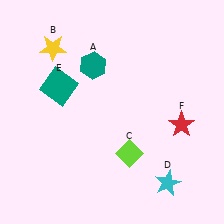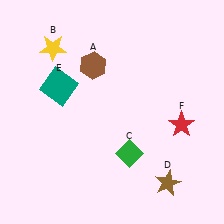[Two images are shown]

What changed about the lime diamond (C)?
In Image 1, C is lime. In Image 2, it changed to green.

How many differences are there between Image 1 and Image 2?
There are 3 differences between the two images.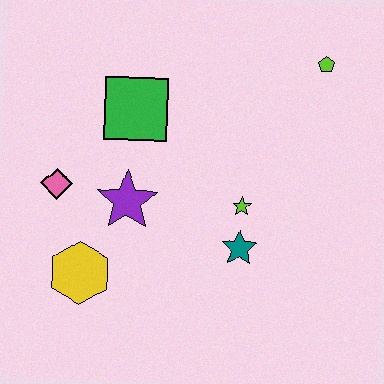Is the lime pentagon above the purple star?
Yes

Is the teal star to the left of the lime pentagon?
Yes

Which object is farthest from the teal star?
The lime pentagon is farthest from the teal star.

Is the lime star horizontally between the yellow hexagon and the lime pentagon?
Yes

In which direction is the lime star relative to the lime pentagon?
The lime star is below the lime pentagon.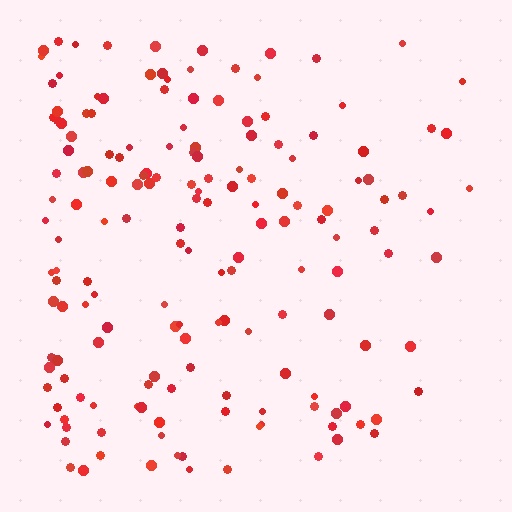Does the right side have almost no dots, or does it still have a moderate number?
Still a moderate number, just noticeably fewer than the left.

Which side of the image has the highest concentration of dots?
The left.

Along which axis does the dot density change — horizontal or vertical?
Horizontal.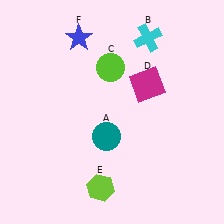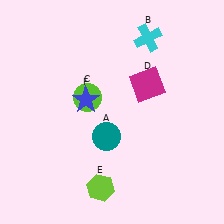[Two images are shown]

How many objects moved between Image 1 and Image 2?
2 objects moved between the two images.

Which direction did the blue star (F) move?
The blue star (F) moved down.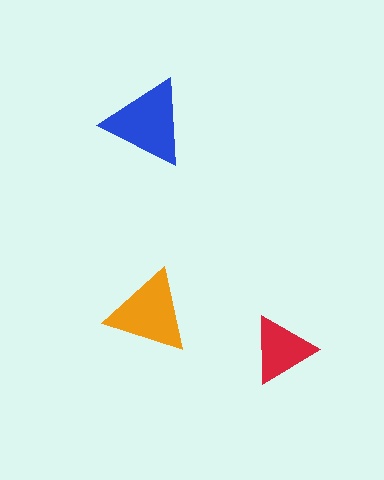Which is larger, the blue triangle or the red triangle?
The blue one.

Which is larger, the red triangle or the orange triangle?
The orange one.